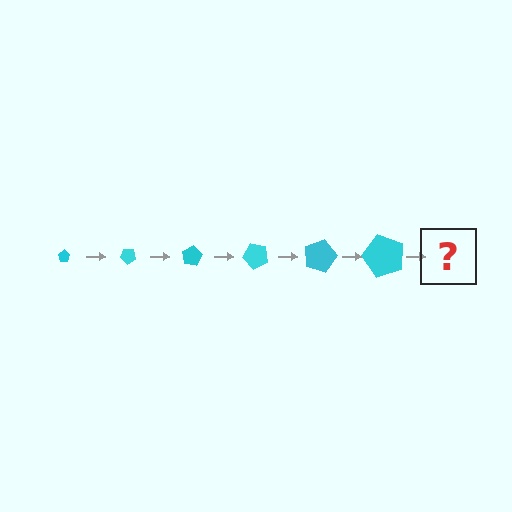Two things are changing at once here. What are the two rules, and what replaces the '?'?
The two rules are that the pentagon grows larger each step and it rotates 40 degrees each step. The '?' should be a pentagon, larger than the previous one and rotated 240 degrees from the start.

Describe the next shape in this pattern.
It should be a pentagon, larger than the previous one and rotated 240 degrees from the start.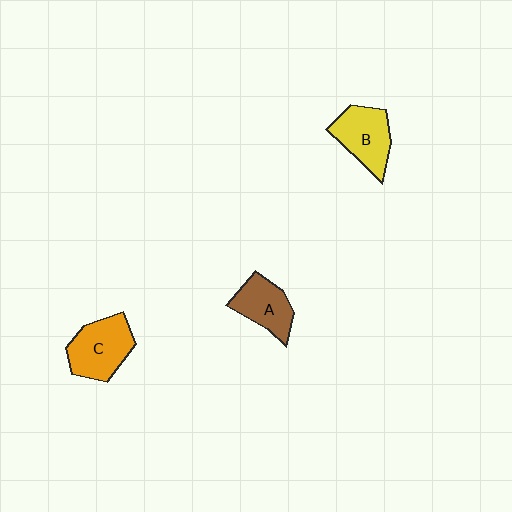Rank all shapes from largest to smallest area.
From largest to smallest: C (orange), B (yellow), A (brown).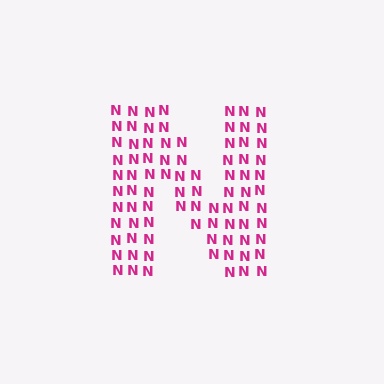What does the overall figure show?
The overall figure shows the letter N.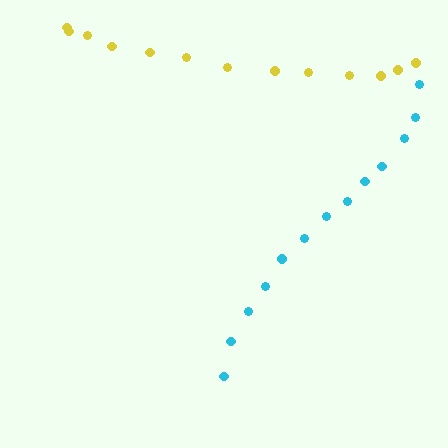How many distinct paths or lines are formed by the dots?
There are 2 distinct paths.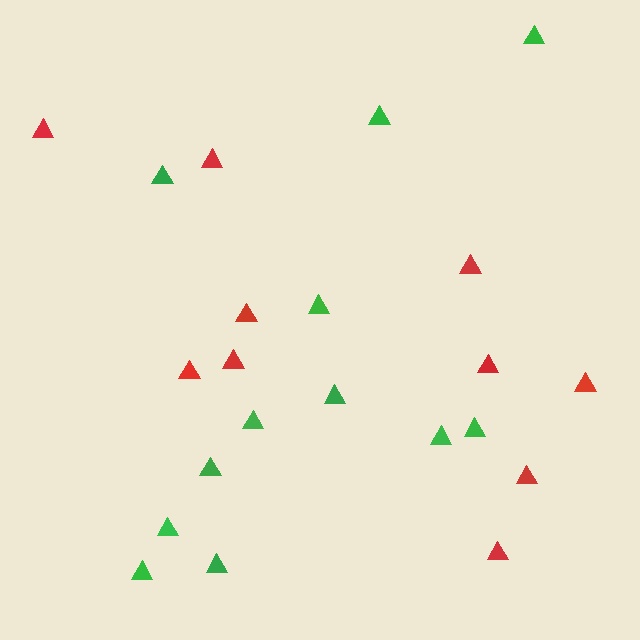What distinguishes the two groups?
There are 2 groups: one group of red triangles (10) and one group of green triangles (12).